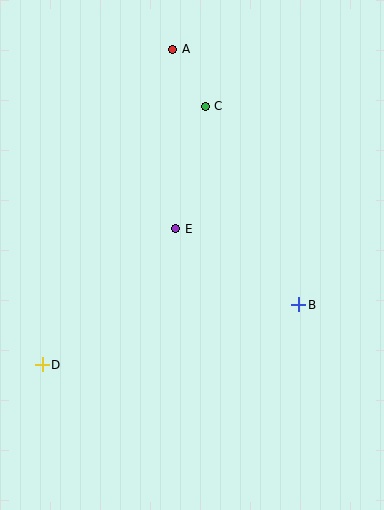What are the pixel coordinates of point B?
Point B is at (299, 305).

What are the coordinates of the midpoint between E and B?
The midpoint between E and B is at (237, 267).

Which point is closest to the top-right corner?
Point C is closest to the top-right corner.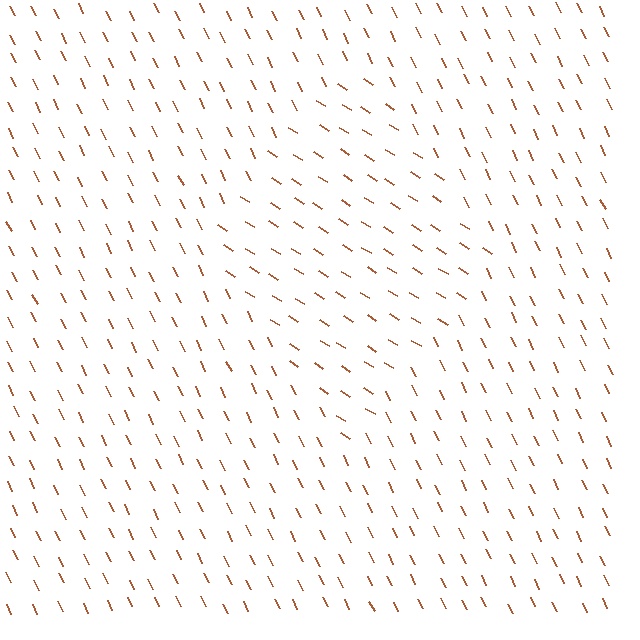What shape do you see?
I see a diamond.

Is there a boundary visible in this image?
Yes, there is a texture boundary formed by a change in line orientation.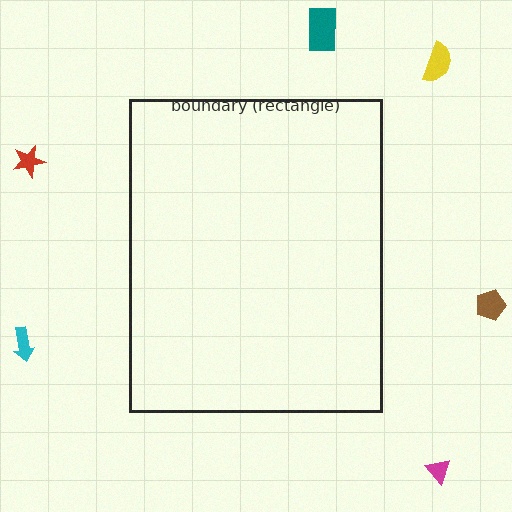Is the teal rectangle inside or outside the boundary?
Outside.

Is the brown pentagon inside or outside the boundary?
Outside.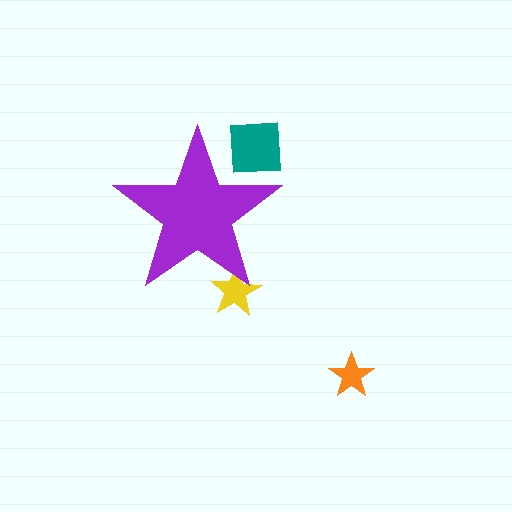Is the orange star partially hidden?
No, the orange star is fully visible.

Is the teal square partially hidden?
Yes, the teal square is partially hidden behind the purple star.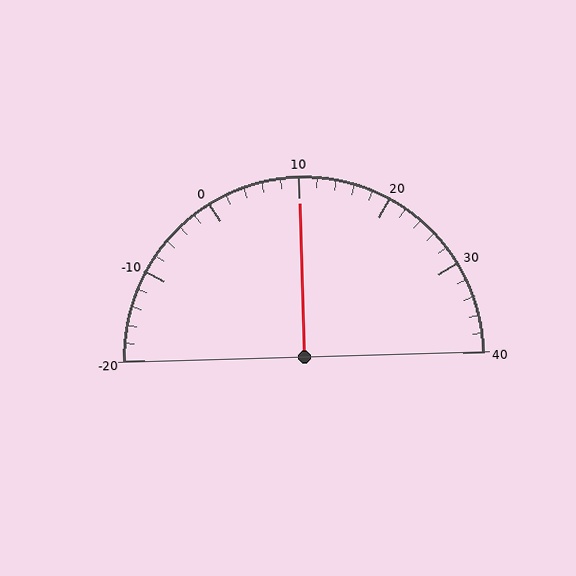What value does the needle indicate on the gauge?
The needle indicates approximately 10.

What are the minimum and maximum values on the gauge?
The gauge ranges from -20 to 40.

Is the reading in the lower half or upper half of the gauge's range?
The reading is in the upper half of the range (-20 to 40).